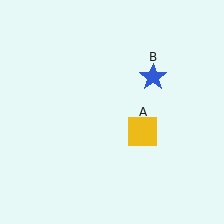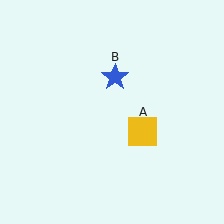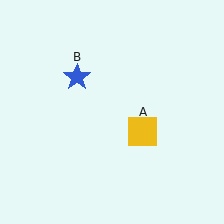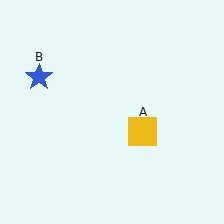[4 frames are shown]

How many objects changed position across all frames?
1 object changed position: blue star (object B).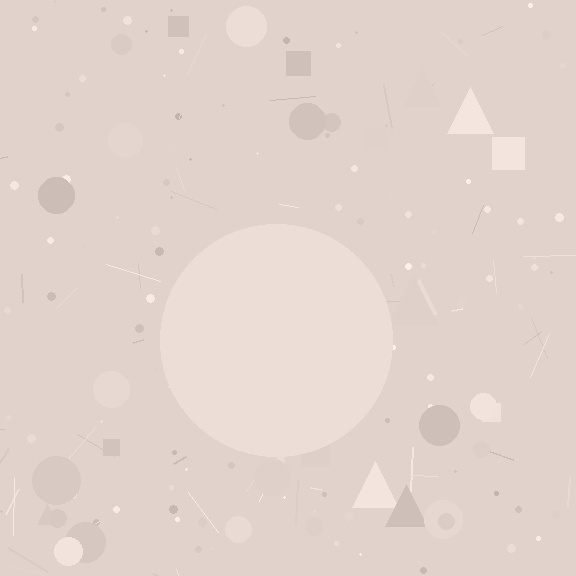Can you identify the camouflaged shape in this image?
The camouflaged shape is a circle.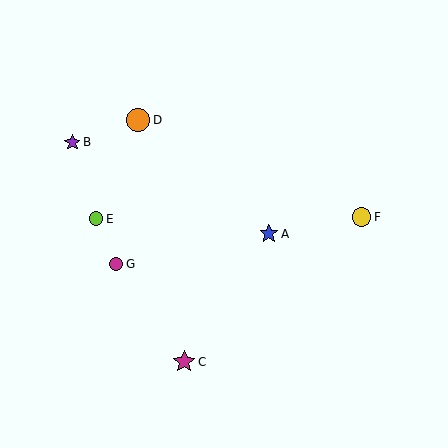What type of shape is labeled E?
Shape E is a lime circle.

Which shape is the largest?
The orange circle (labeled D) is the largest.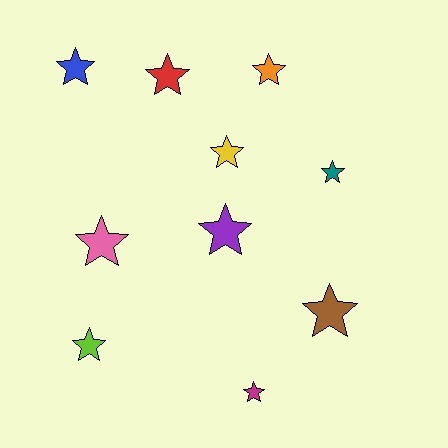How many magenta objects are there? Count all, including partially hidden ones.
There is 1 magenta object.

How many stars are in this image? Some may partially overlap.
There are 10 stars.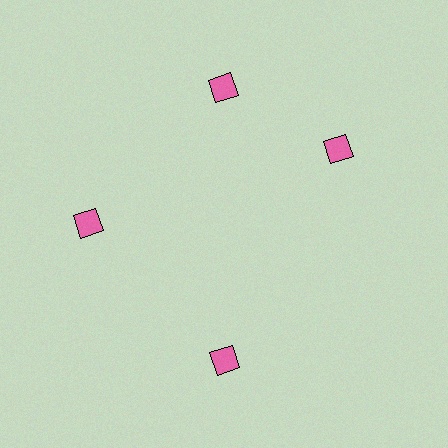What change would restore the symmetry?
The symmetry would be restored by rotating it back into even spacing with its neighbors so that all 4 diamonds sit at equal angles and equal distance from the center.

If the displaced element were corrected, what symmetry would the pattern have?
It would have 4-fold rotational symmetry — the pattern would map onto itself every 90 degrees.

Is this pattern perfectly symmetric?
No. The 4 pink diamonds are arranged in a ring, but one element near the 3 o'clock position is rotated out of alignment along the ring, breaking the 4-fold rotational symmetry.